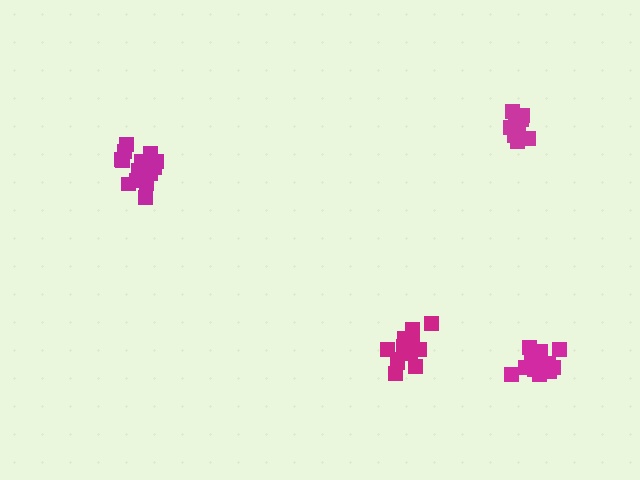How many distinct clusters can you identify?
There are 4 distinct clusters.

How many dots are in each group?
Group 1: 11 dots, Group 2: 14 dots, Group 3: 15 dots, Group 4: 14 dots (54 total).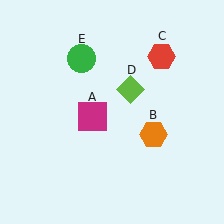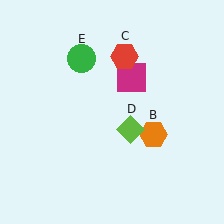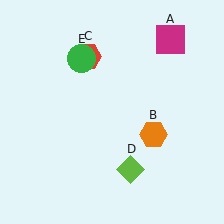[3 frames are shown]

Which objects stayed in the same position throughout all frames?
Orange hexagon (object B) and green circle (object E) remained stationary.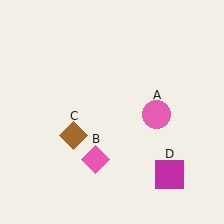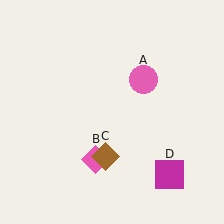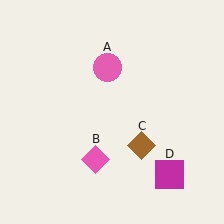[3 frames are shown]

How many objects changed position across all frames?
2 objects changed position: pink circle (object A), brown diamond (object C).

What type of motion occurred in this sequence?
The pink circle (object A), brown diamond (object C) rotated counterclockwise around the center of the scene.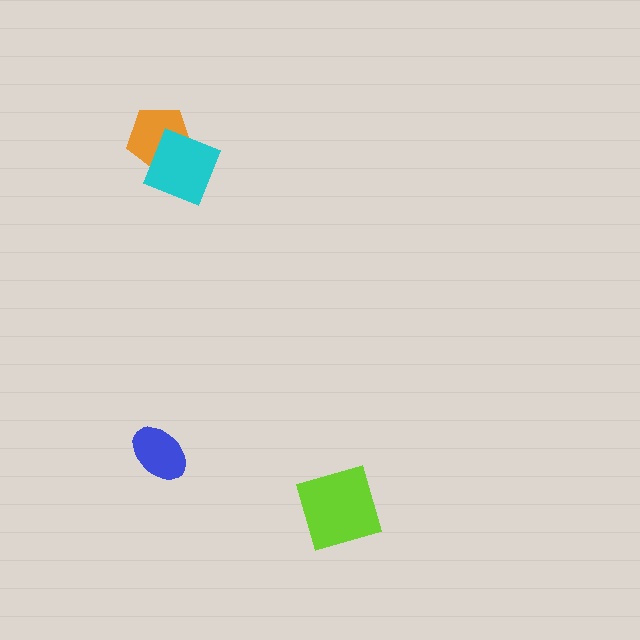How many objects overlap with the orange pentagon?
1 object overlaps with the orange pentagon.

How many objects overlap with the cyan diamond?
1 object overlaps with the cyan diamond.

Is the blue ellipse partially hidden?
No, no other shape covers it.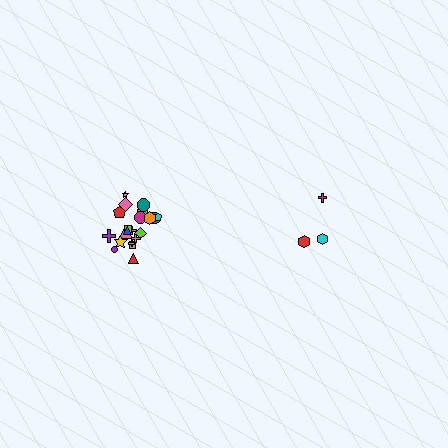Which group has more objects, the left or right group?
The left group.